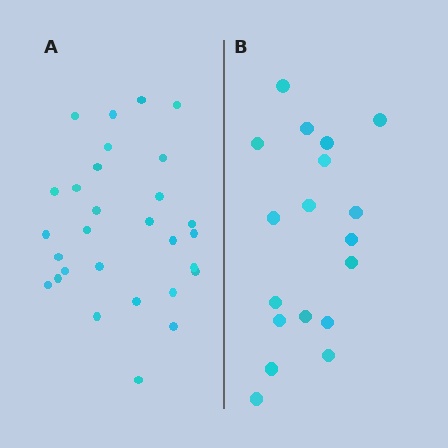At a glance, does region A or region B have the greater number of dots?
Region A (the left region) has more dots.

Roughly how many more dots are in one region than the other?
Region A has roughly 12 or so more dots than region B.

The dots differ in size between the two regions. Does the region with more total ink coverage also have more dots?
No. Region B has more total ink coverage because its dots are larger, but region A actually contains more individual dots. Total area can be misleading — the number of items is what matters here.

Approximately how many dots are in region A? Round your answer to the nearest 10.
About 30 dots. (The exact count is 29, which rounds to 30.)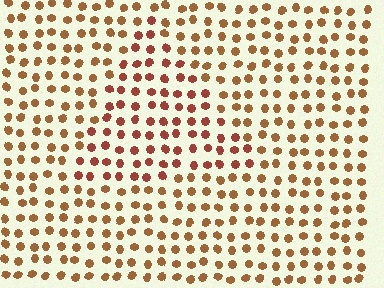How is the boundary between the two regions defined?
The boundary is defined purely by a slight shift in hue (about 24 degrees). Spacing, size, and orientation are identical on both sides.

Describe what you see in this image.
The image is filled with small brown elements in a uniform arrangement. A triangle-shaped region is visible where the elements are tinted to a slightly different hue, forming a subtle color boundary.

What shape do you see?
I see a triangle.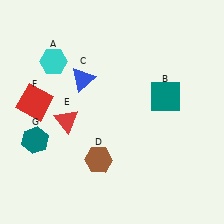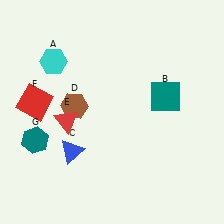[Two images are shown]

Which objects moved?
The objects that moved are: the blue triangle (C), the brown hexagon (D).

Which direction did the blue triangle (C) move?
The blue triangle (C) moved down.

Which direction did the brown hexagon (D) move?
The brown hexagon (D) moved up.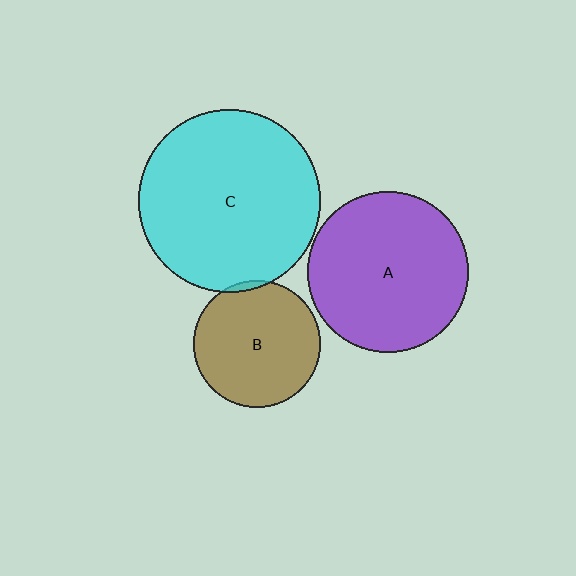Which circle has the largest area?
Circle C (cyan).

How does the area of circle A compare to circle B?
Approximately 1.6 times.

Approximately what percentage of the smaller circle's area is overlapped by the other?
Approximately 5%.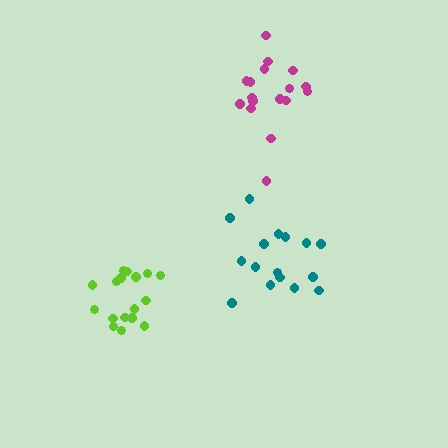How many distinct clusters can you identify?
There are 3 distinct clusters.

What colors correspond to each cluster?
The clusters are colored: teal, magenta, lime.